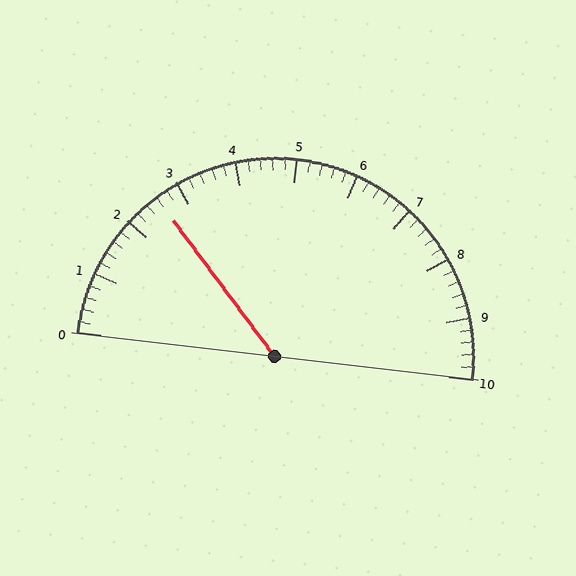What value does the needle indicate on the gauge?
The needle indicates approximately 2.6.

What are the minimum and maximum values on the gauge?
The gauge ranges from 0 to 10.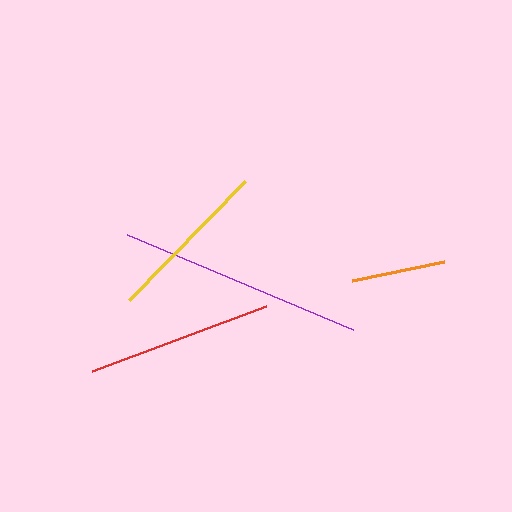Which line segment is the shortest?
The orange line is the shortest at approximately 95 pixels.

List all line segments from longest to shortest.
From longest to shortest: purple, red, yellow, orange.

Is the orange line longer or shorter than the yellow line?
The yellow line is longer than the orange line.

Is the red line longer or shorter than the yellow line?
The red line is longer than the yellow line.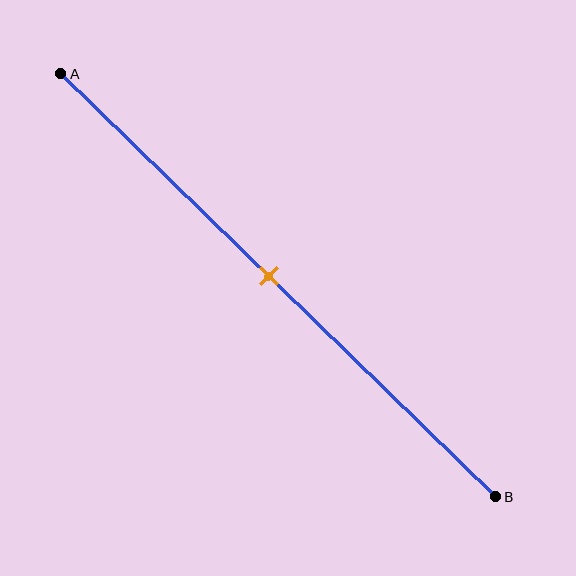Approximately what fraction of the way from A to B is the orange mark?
The orange mark is approximately 50% of the way from A to B.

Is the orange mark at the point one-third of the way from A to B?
No, the mark is at about 50% from A, not at the 33% one-third point.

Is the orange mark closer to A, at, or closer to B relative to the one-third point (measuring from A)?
The orange mark is closer to point B than the one-third point of segment AB.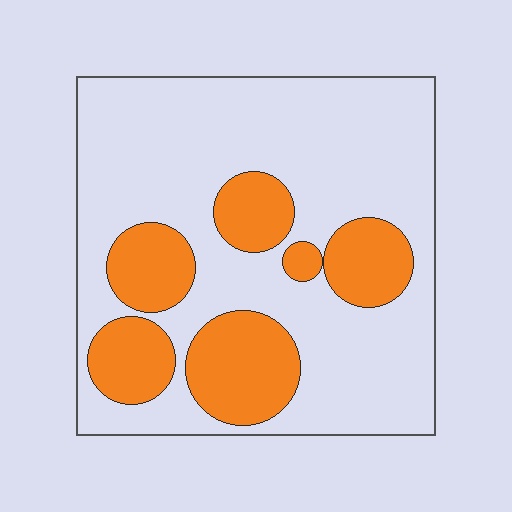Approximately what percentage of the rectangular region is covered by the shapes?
Approximately 30%.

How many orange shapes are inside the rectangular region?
6.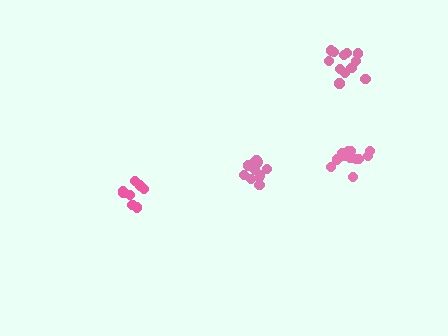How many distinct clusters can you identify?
There are 4 distinct clusters.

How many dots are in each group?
Group 1: 12 dots, Group 2: 8 dots, Group 3: 13 dots, Group 4: 12 dots (45 total).